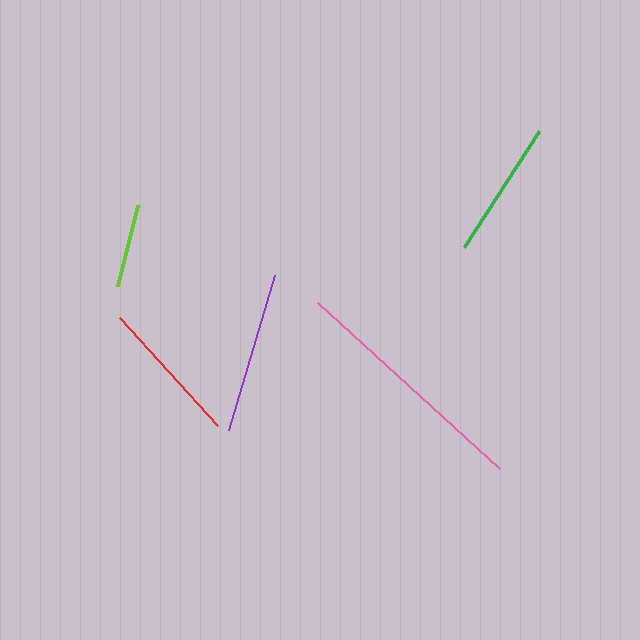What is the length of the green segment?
The green segment is approximately 138 pixels long.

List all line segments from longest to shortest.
From longest to shortest: pink, purple, red, green, lime.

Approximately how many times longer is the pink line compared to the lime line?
The pink line is approximately 3.0 times the length of the lime line.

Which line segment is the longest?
The pink line is the longest at approximately 247 pixels.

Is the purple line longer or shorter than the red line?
The purple line is longer than the red line.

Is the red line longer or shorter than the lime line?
The red line is longer than the lime line.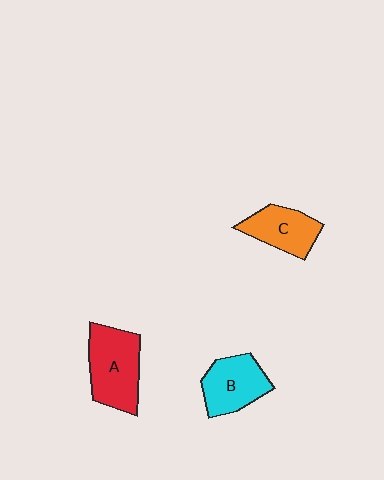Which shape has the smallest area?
Shape C (orange).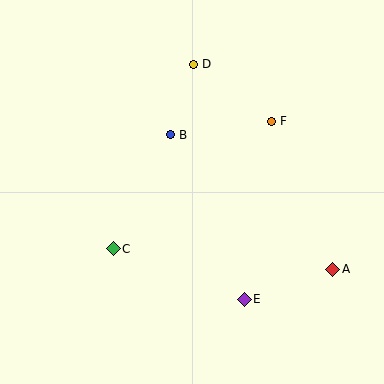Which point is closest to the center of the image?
Point B at (170, 135) is closest to the center.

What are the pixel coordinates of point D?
Point D is at (193, 64).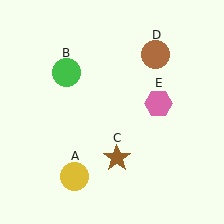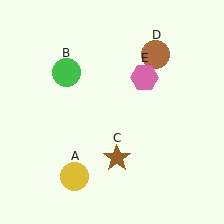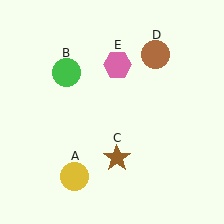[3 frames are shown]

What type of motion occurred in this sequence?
The pink hexagon (object E) rotated counterclockwise around the center of the scene.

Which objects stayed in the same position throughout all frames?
Yellow circle (object A) and green circle (object B) and brown star (object C) and brown circle (object D) remained stationary.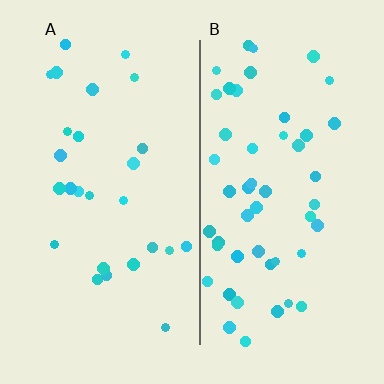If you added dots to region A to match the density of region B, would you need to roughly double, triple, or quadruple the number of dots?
Approximately double.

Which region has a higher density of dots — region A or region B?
B (the right).